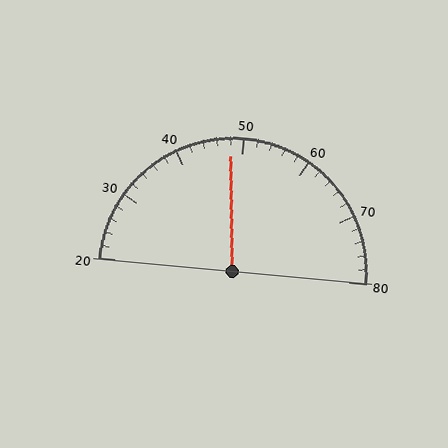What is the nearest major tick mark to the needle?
The nearest major tick mark is 50.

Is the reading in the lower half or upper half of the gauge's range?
The reading is in the lower half of the range (20 to 80).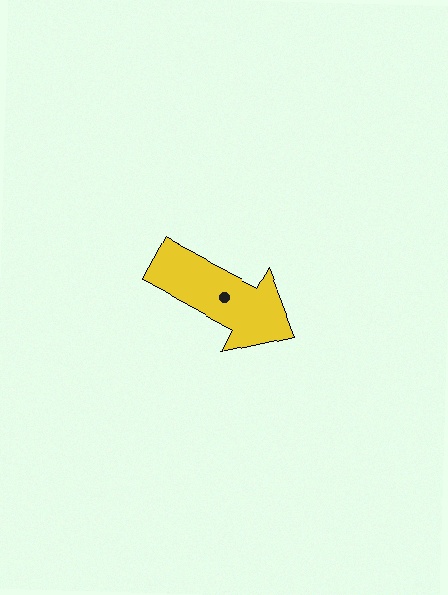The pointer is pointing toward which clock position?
Roughly 4 o'clock.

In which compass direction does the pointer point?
Southeast.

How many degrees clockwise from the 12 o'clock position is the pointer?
Approximately 118 degrees.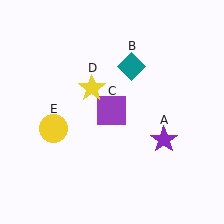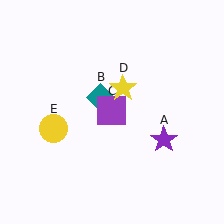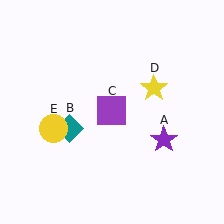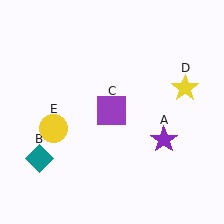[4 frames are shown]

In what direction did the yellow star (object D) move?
The yellow star (object D) moved right.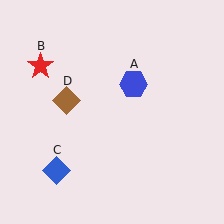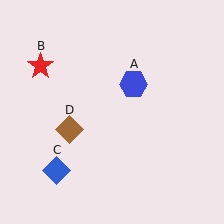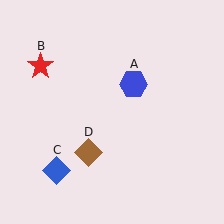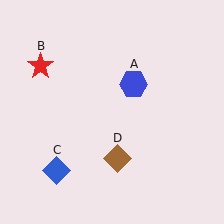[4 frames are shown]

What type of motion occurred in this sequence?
The brown diamond (object D) rotated counterclockwise around the center of the scene.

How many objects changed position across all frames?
1 object changed position: brown diamond (object D).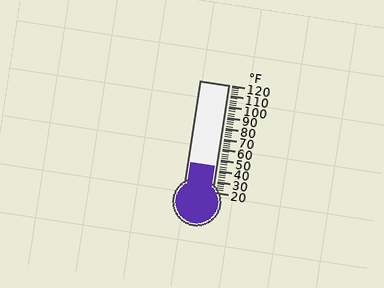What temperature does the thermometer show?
The thermometer shows approximately 44°F.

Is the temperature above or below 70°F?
The temperature is below 70°F.